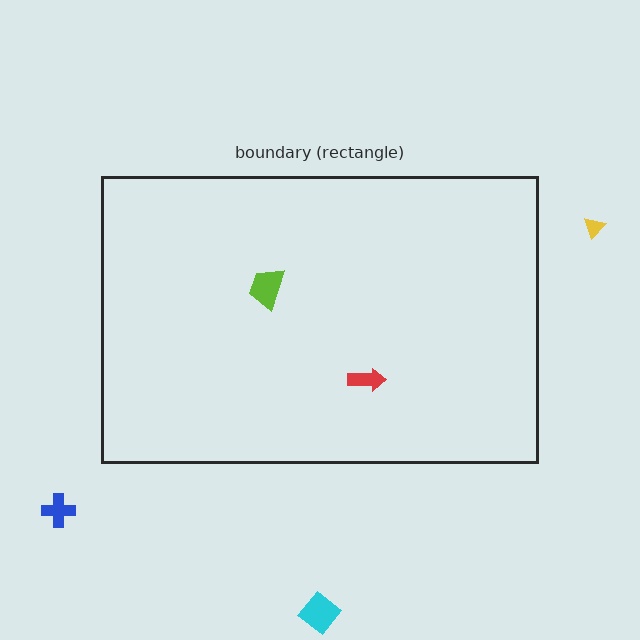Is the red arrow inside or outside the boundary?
Inside.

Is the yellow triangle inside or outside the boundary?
Outside.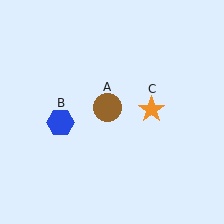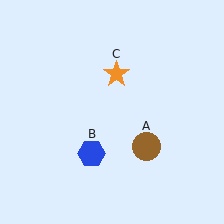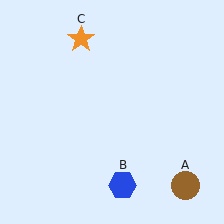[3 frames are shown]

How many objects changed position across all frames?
3 objects changed position: brown circle (object A), blue hexagon (object B), orange star (object C).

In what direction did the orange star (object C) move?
The orange star (object C) moved up and to the left.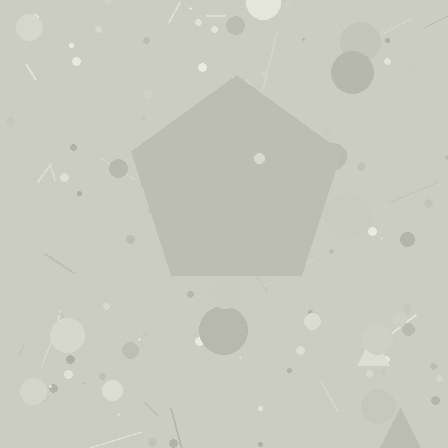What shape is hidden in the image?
A pentagon is hidden in the image.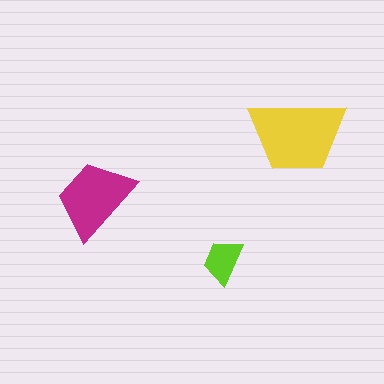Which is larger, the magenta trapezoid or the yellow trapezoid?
The yellow one.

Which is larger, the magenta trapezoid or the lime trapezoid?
The magenta one.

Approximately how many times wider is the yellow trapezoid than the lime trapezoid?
About 2 times wider.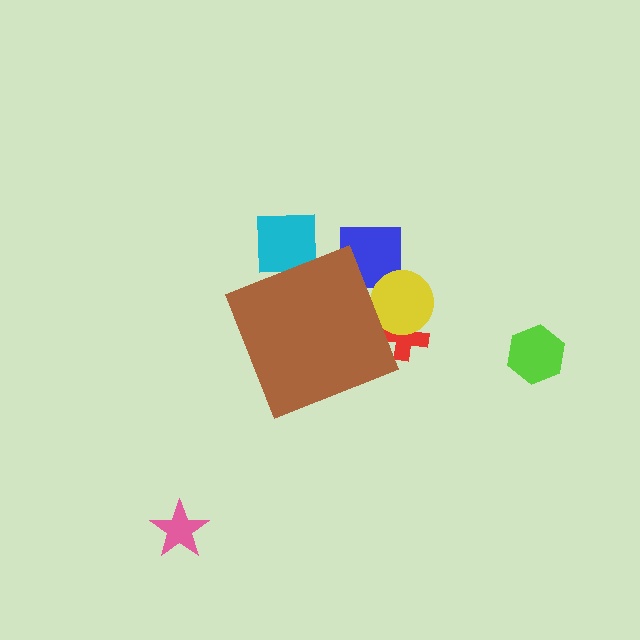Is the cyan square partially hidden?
Yes, the cyan square is partially hidden behind the brown diamond.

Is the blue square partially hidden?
Yes, the blue square is partially hidden behind the brown diamond.